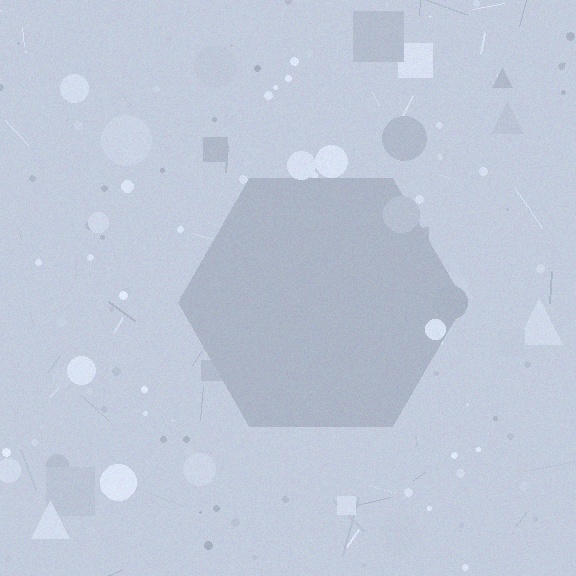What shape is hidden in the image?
A hexagon is hidden in the image.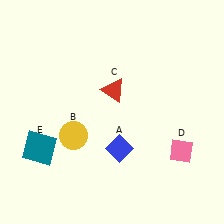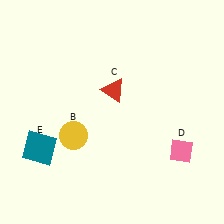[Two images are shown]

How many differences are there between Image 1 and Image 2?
There is 1 difference between the two images.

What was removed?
The blue diamond (A) was removed in Image 2.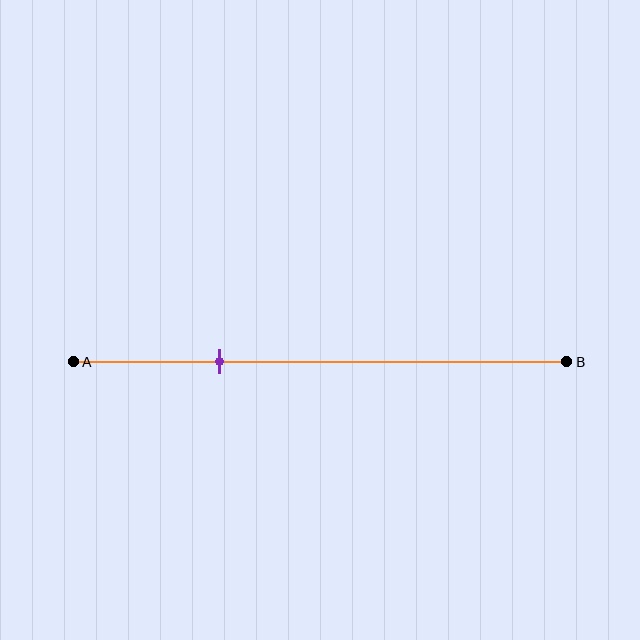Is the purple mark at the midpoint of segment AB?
No, the mark is at about 30% from A, not at the 50% midpoint.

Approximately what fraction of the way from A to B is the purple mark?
The purple mark is approximately 30% of the way from A to B.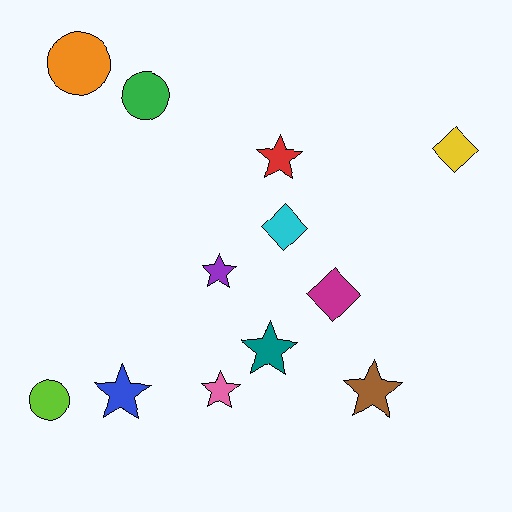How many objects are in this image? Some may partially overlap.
There are 12 objects.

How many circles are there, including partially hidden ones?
There are 3 circles.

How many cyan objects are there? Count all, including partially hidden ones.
There is 1 cyan object.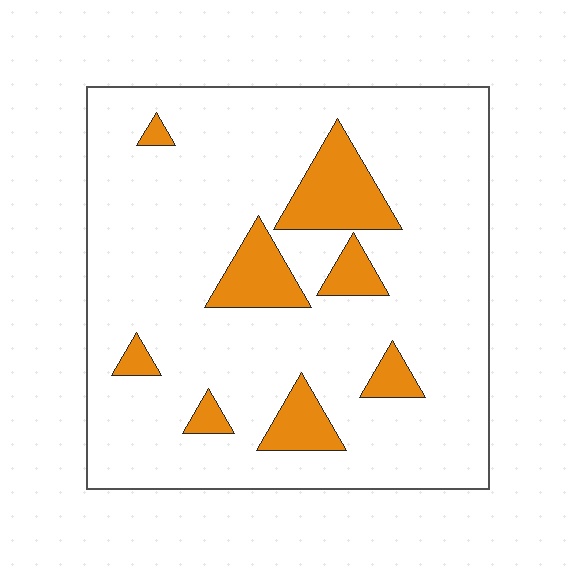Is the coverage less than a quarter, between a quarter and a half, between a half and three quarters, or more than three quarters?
Less than a quarter.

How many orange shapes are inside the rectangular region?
8.